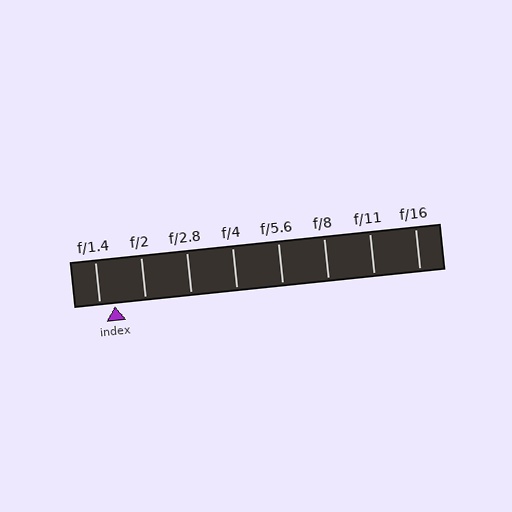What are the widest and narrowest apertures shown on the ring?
The widest aperture shown is f/1.4 and the narrowest is f/16.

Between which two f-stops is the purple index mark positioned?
The index mark is between f/1.4 and f/2.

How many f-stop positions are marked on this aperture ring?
There are 8 f-stop positions marked.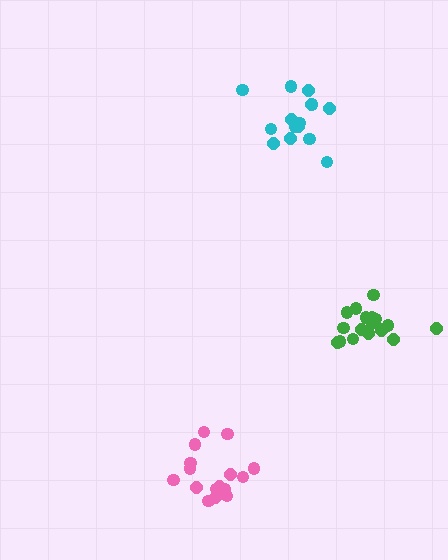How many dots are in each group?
Group 1: 16 dots, Group 2: 15 dots, Group 3: 18 dots (49 total).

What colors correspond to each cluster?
The clusters are colored: pink, cyan, green.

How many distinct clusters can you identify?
There are 3 distinct clusters.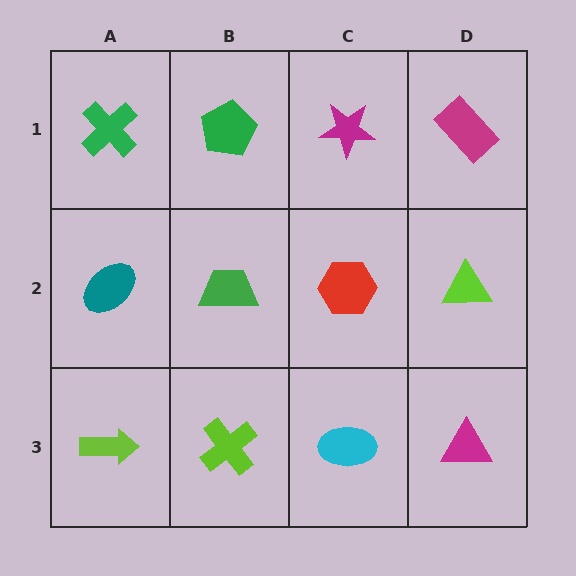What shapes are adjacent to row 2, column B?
A green pentagon (row 1, column B), a lime cross (row 3, column B), a teal ellipse (row 2, column A), a red hexagon (row 2, column C).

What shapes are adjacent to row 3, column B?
A green trapezoid (row 2, column B), a lime arrow (row 3, column A), a cyan ellipse (row 3, column C).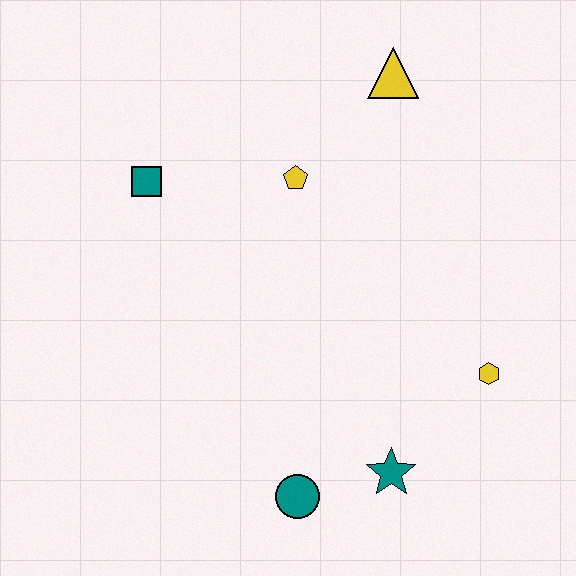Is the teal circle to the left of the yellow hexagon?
Yes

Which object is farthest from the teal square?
The yellow hexagon is farthest from the teal square.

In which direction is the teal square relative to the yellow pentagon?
The teal square is to the left of the yellow pentagon.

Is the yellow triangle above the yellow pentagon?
Yes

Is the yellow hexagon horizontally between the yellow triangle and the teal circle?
No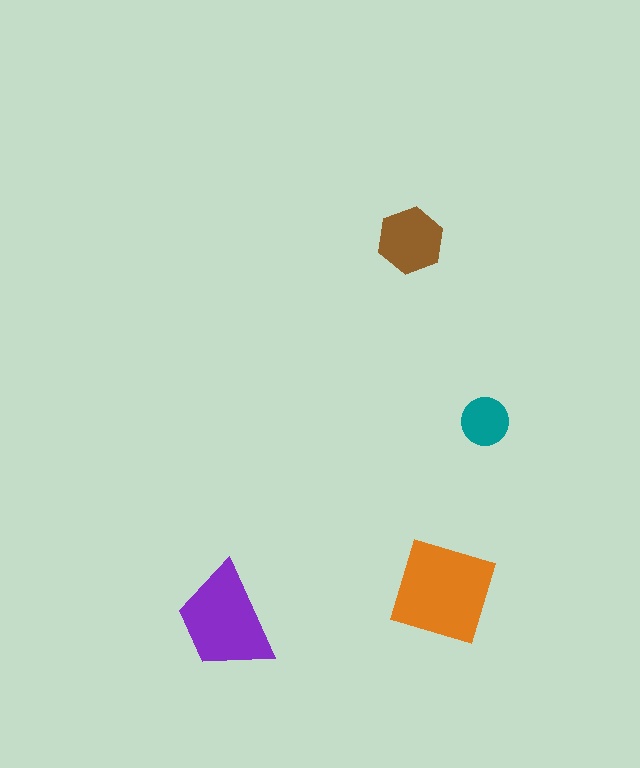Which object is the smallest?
The teal circle.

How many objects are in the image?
There are 4 objects in the image.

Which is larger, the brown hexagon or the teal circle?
The brown hexagon.